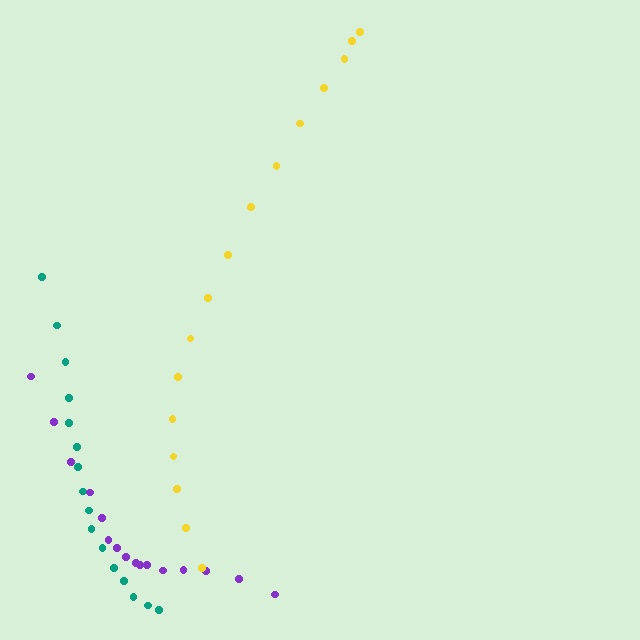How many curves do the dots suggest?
There are 3 distinct paths.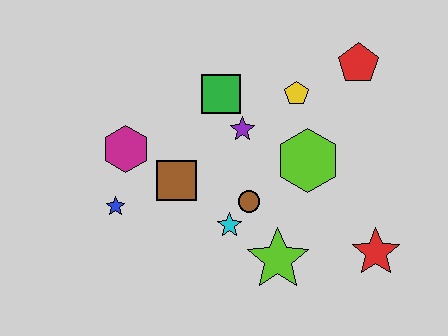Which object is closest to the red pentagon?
The yellow pentagon is closest to the red pentagon.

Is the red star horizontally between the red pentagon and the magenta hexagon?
No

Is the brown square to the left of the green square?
Yes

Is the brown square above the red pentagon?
No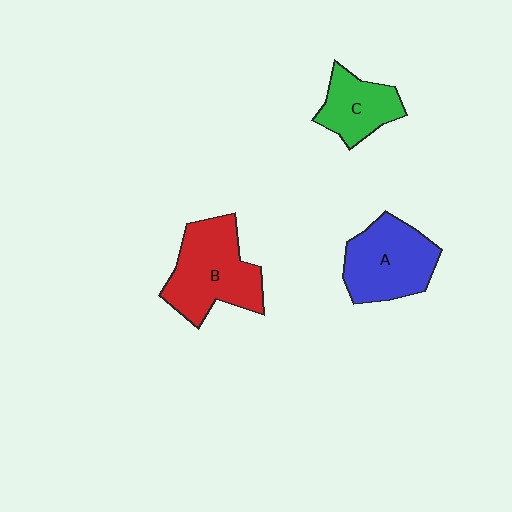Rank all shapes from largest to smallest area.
From largest to smallest: B (red), A (blue), C (green).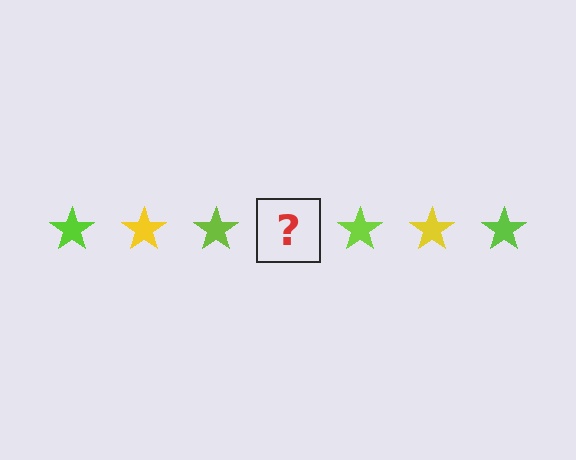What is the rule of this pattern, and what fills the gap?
The rule is that the pattern cycles through lime, yellow stars. The gap should be filled with a yellow star.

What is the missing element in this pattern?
The missing element is a yellow star.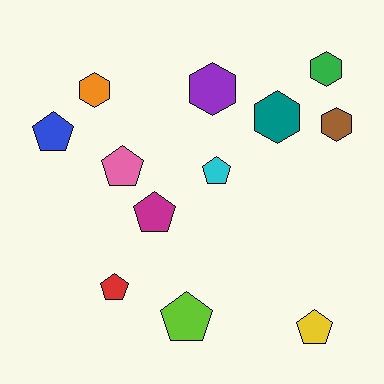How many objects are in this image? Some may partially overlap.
There are 12 objects.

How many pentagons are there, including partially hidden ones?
There are 7 pentagons.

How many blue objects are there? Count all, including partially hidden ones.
There is 1 blue object.